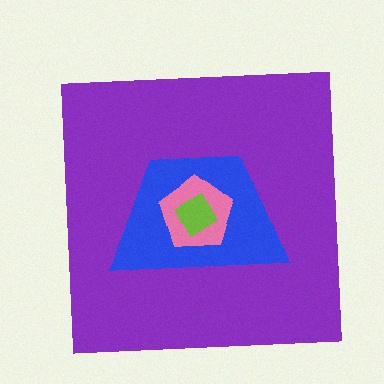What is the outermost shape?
The purple square.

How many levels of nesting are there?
4.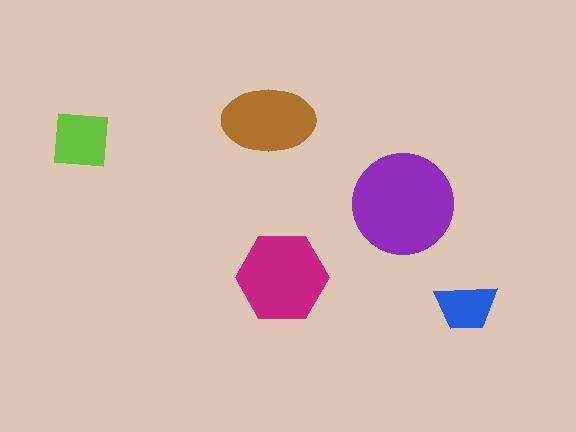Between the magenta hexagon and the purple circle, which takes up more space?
The purple circle.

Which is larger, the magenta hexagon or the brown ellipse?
The magenta hexagon.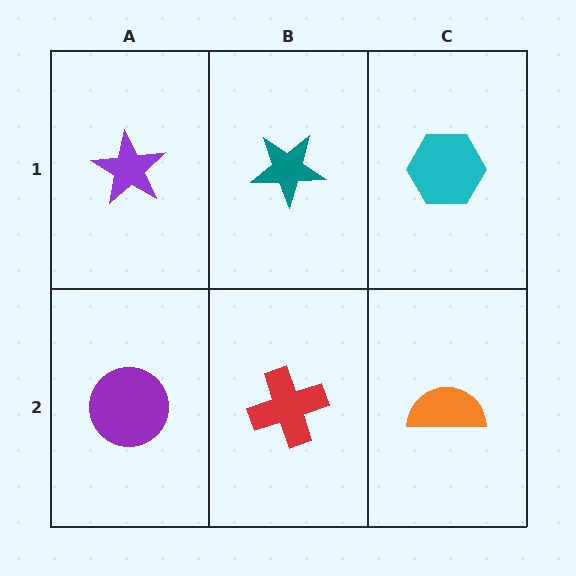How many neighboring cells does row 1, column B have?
3.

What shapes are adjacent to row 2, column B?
A teal star (row 1, column B), a purple circle (row 2, column A), an orange semicircle (row 2, column C).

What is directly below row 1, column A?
A purple circle.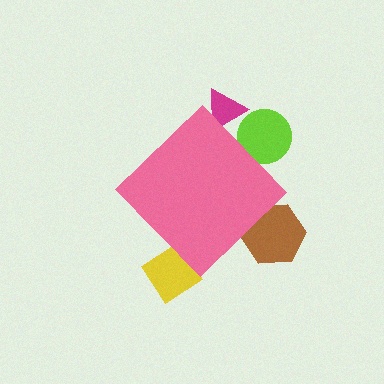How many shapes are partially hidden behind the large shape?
4 shapes are partially hidden.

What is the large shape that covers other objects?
A pink diamond.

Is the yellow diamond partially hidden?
Yes, the yellow diamond is partially hidden behind the pink diamond.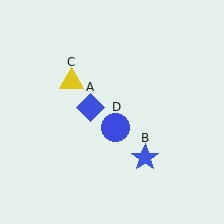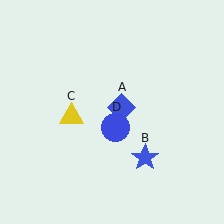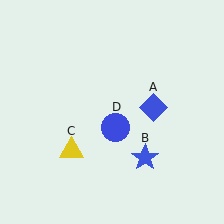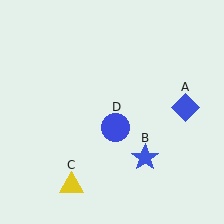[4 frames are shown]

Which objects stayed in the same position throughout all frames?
Blue star (object B) and blue circle (object D) remained stationary.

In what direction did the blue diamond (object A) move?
The blue diamond (object A) moved right.